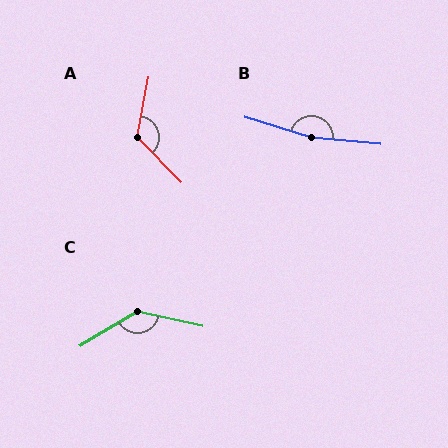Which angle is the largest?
B, at approximately 168 degrees.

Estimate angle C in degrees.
Approximately 137 degrees.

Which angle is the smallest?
A, at approximately 125 degrees.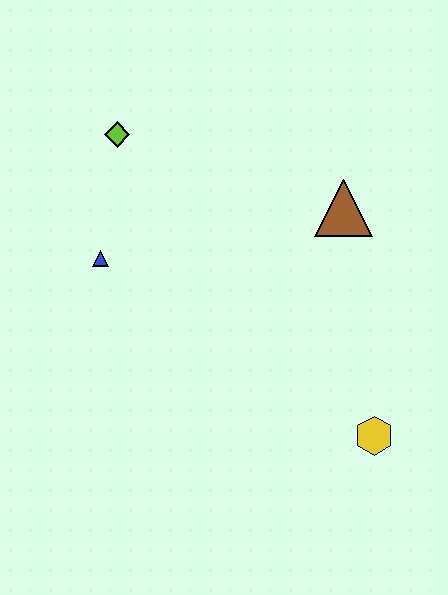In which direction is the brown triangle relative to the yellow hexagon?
The brown triangle is above the yellow hexagon.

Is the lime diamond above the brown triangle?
Yes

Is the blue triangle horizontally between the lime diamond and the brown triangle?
No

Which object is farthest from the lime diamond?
The yellow hexagon is farthest from the lime diamond.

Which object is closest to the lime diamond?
The blue triangle is closest to the lime diamond.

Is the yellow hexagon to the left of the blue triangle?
No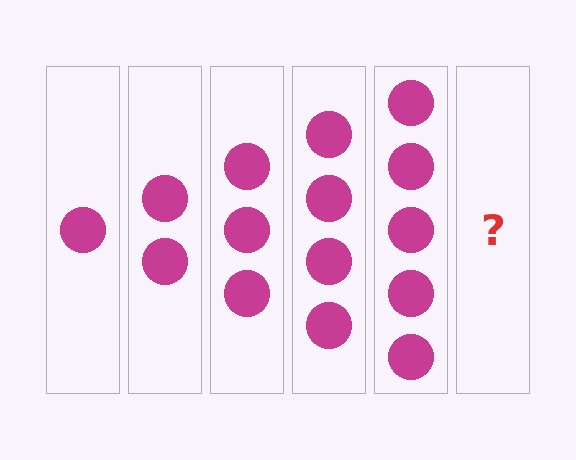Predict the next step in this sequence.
The next step is 6 circles.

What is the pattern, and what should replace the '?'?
The pattern is that each step adds one more circle. The '?' should be 6 circles.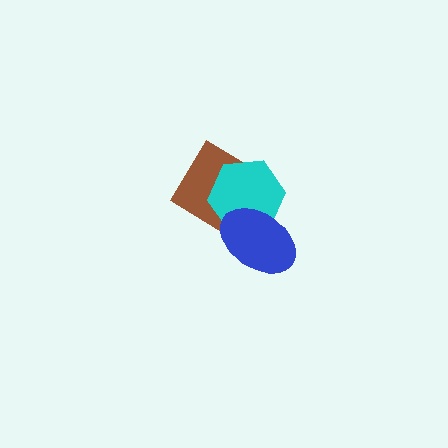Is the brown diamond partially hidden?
Yes, it is partially covered by another shape.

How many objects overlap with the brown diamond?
2 objects overlap with the brown diamond.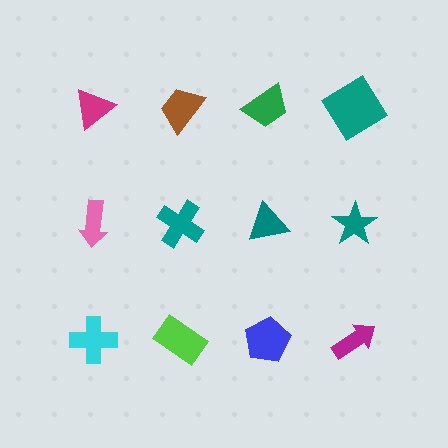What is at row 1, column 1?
A magenta triangle.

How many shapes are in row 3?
4 shapes.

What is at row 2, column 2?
A teal cross.